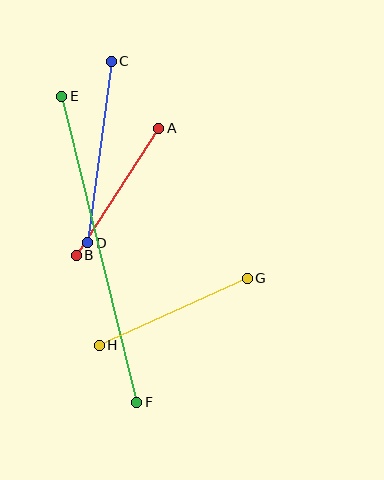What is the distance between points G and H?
The distance is approximately 163 pixels.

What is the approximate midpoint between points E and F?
The midpoint is at approximately (99, 249) pixels.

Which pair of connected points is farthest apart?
Points E and F are farthest apart.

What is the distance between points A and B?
The distance is approximately 152 pixels.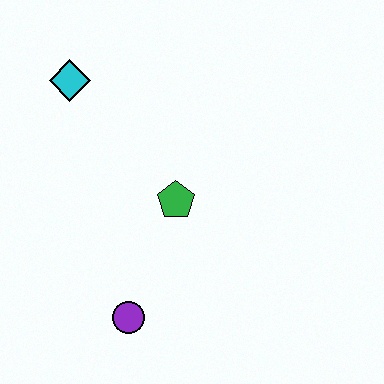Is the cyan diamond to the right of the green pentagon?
No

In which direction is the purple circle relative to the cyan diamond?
The purple circle is below the cyan diamond.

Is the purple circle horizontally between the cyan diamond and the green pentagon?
Yes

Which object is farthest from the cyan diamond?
The purple circle is farthest from the cyan diamond.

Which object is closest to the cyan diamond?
The green pentagon is closest to the cyan diamond.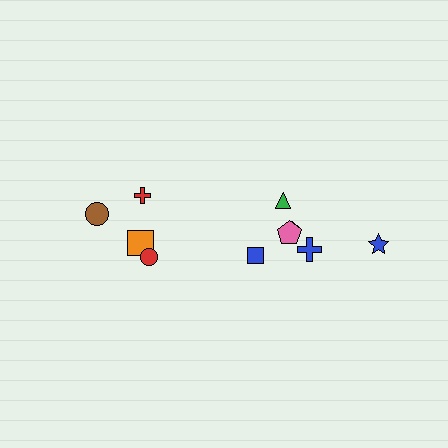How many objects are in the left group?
There are 4 objects.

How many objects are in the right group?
There are 6 objects.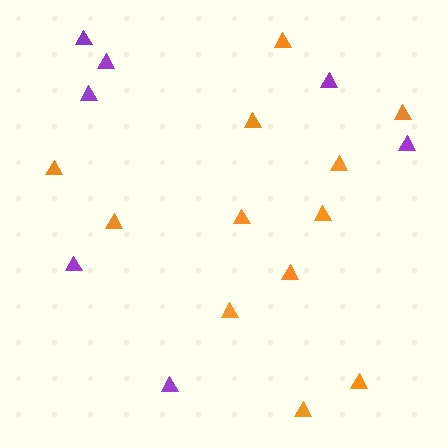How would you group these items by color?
There are 2 groups: one group of orange triangles (12) and one group of purple triangles (7).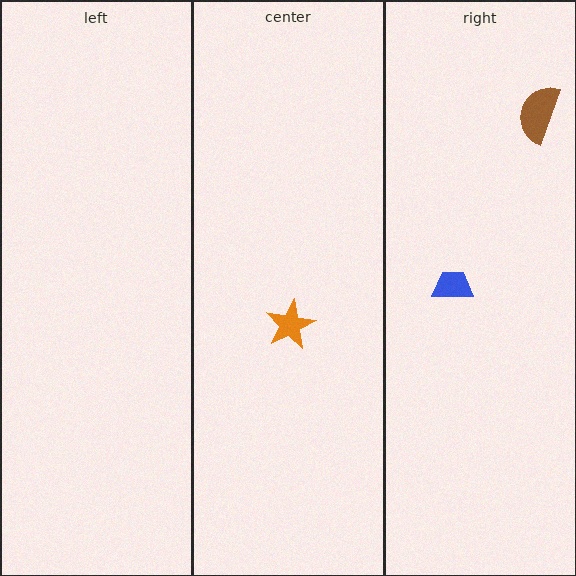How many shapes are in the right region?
2.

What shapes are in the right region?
The blue trapezoid, the brown semicircle.